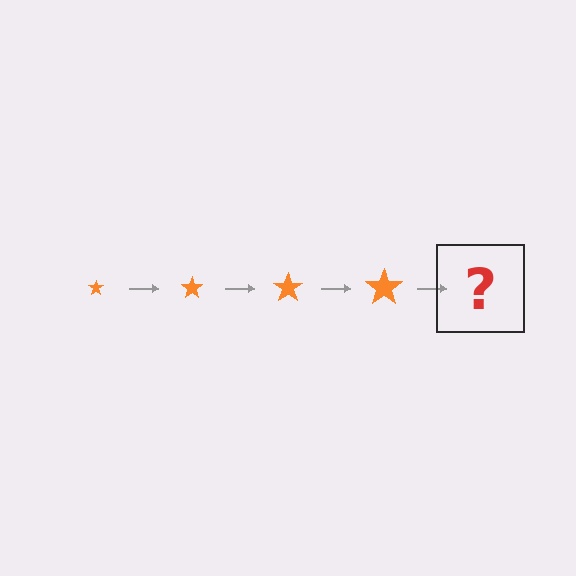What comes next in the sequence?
The next element should be an orange star, larger than the previous one.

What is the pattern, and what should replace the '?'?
The pattern is that the star gets progressively larger each step. The '?' should be an orange star, larger than the previous one.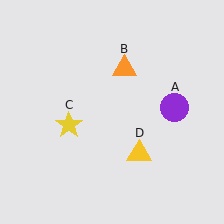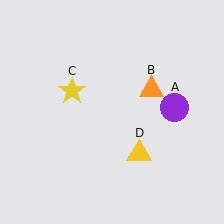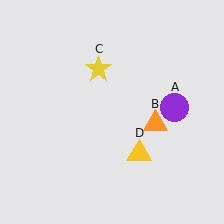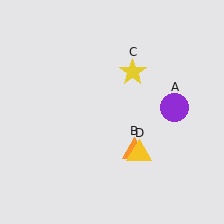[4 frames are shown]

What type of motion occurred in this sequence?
The orange triangle (object B), yellow star (object C) rotated clockwise around the center of the scene.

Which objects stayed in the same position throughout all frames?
Purple circle (object A) and yellow triangle (object D) remained stationary.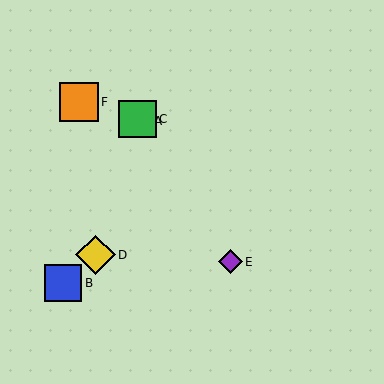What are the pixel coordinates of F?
Object F is at (79, 102).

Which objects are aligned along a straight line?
Objects A, C, E are aligned along a straight line.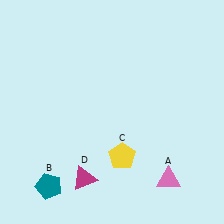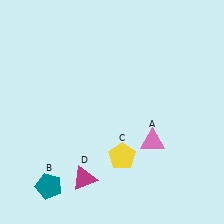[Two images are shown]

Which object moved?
The pink triangle (A) moved up.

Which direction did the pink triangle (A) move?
The pink triangle (A) moved up.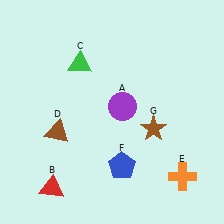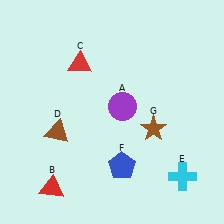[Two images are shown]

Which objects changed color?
C changed from green to red. E changed from orange to cyan.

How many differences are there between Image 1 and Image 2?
There are 2 differences between the two images.